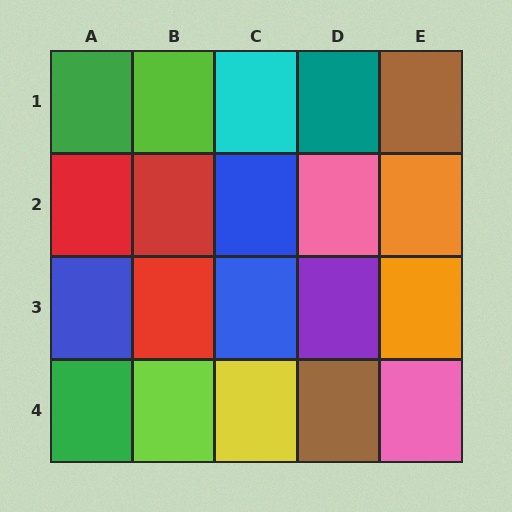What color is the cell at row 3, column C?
Blue.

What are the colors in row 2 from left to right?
Red, red, blue, pink, orange.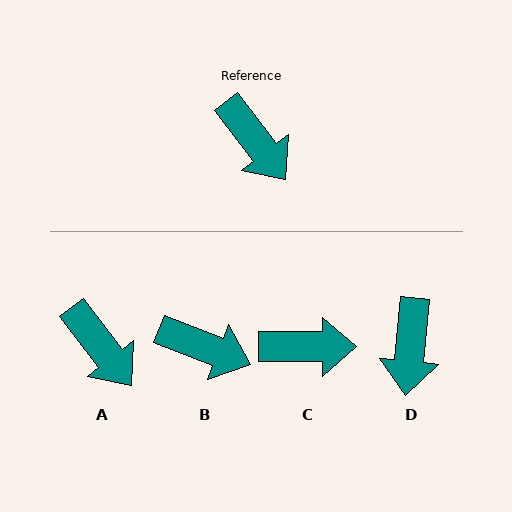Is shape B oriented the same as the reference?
No, it is off by about 31 degrees.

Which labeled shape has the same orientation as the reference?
A.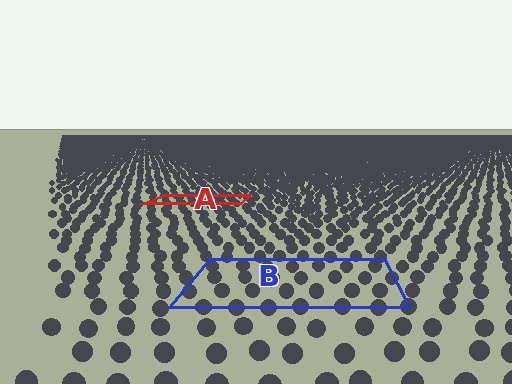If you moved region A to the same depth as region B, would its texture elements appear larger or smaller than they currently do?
They would appear larger. At a closer depth, the same texture elements are projected at a bigger on-screen size.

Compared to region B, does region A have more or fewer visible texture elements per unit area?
Region A has more texture elements per unit area — they are packed more densely because it is farther away.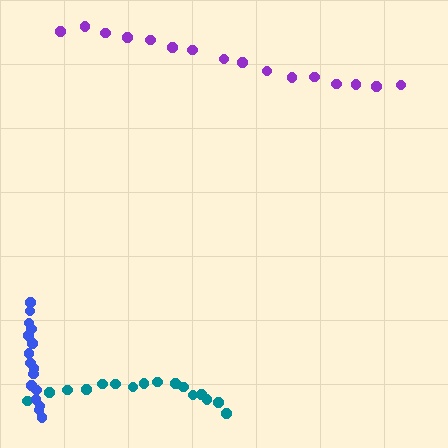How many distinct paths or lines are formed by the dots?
There are 3 distinct paths.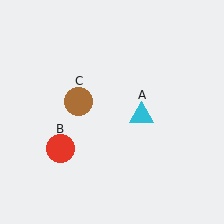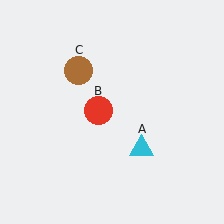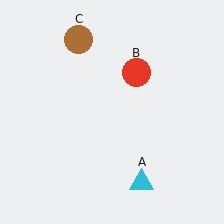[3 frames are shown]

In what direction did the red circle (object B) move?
The red circle (object B) moved up and to the right.